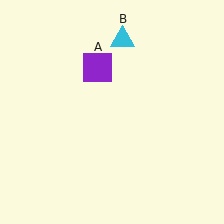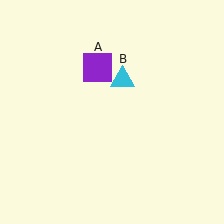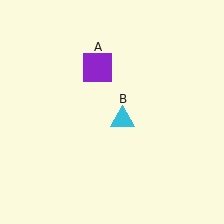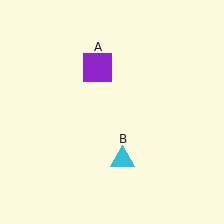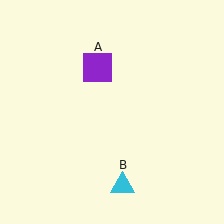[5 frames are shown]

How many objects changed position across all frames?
1 object changed position: cyan triangle (object B).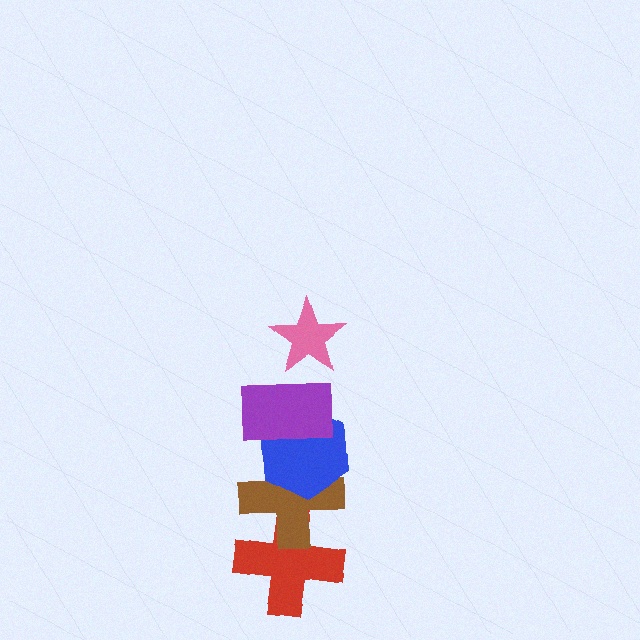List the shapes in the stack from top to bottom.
From top to bottom: the pink star, the purple rectangle, the blue hexagon, the brown cross, the red cross.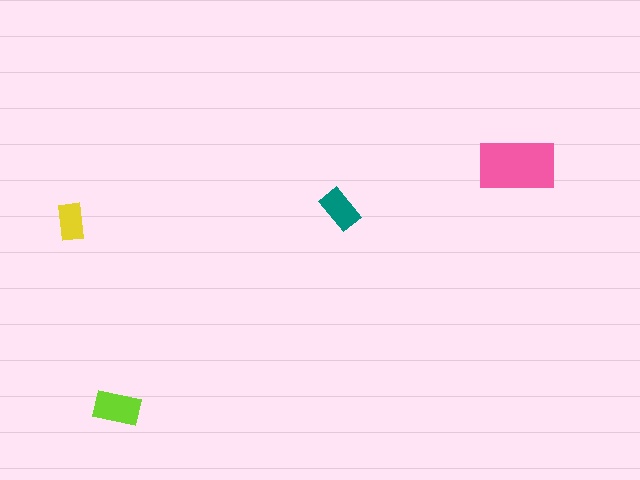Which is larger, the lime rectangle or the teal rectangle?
The lime one.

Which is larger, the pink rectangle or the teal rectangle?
The pink one.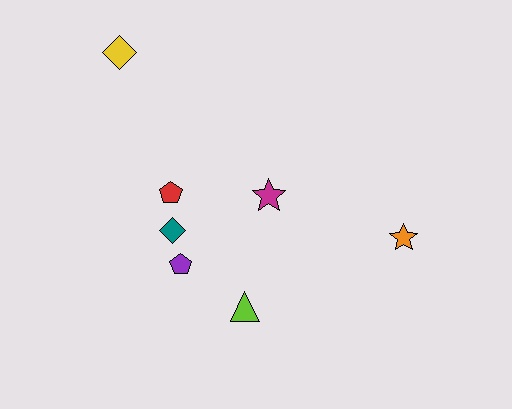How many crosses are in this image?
There are no crosses.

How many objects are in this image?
There are 7 objects.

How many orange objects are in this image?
There is 1 orange object.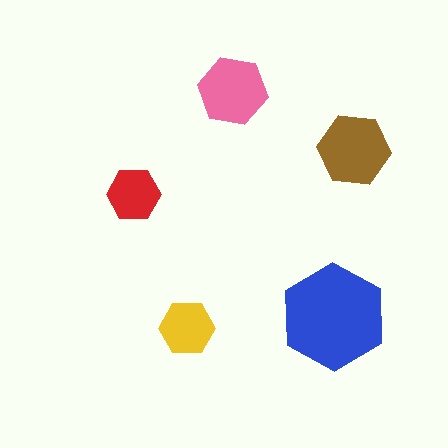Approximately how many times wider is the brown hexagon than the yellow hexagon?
About 1.5 times wider.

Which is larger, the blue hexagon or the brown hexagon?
The blue one.